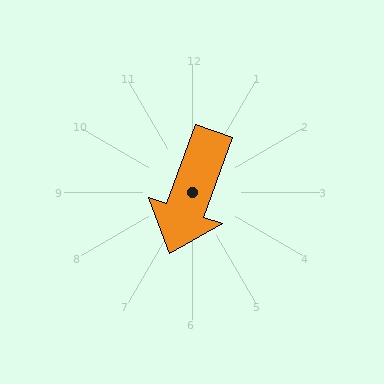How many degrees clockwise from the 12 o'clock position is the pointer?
Approximately 200 degrees.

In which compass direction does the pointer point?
South.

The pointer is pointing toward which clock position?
Roughly 7 o'clock.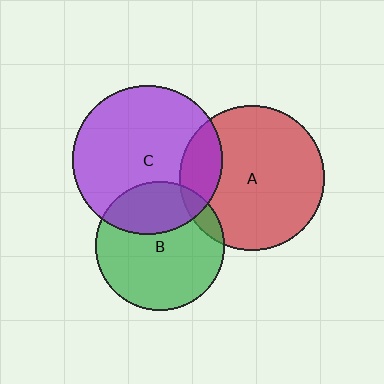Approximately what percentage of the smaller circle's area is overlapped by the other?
Approximately 30%.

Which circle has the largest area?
Circle C (purple).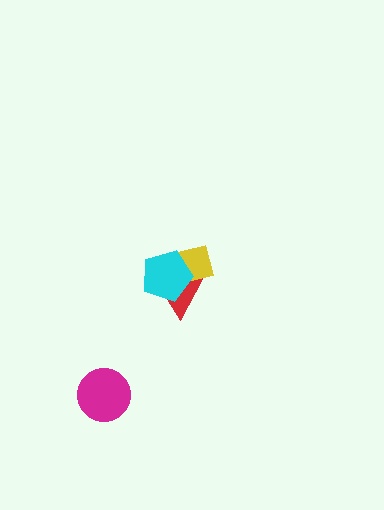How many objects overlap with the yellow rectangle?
2 objects overlap with the yellow rectangle.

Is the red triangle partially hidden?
Yes, it is partially covered by another shape.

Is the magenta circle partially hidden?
No, no other shape covers it.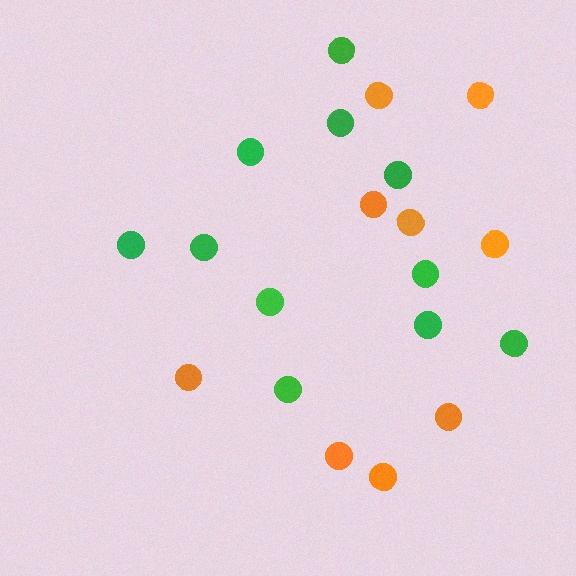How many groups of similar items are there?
There are 2 groups: one group of green circles (11) and one group of orange circles (9).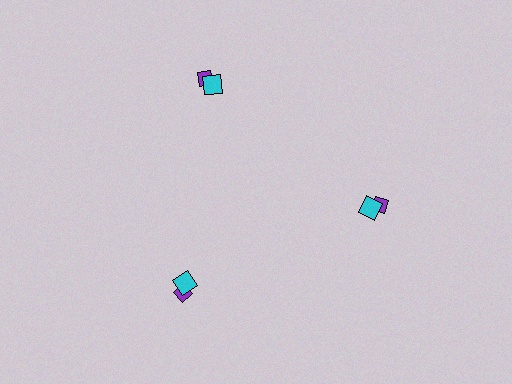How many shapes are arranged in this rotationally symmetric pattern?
There are 6 shapes, arranged in 3 groups of 2.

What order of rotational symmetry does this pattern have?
This pattern has 3-fold rotational symmetry.